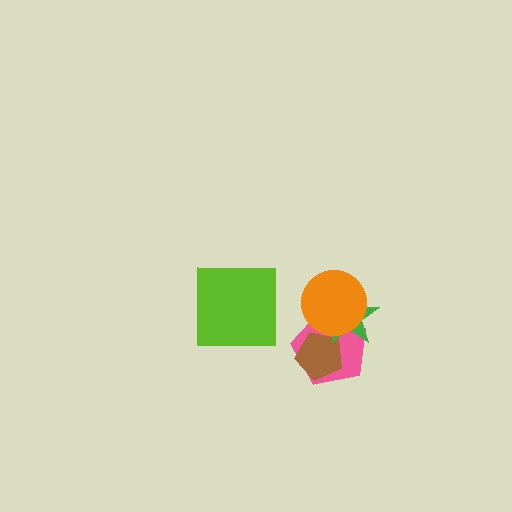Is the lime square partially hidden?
No, no other shape covers it.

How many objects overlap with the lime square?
0 objects overlap with the lime square.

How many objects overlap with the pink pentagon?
3 objects overlap with the pink pentagon.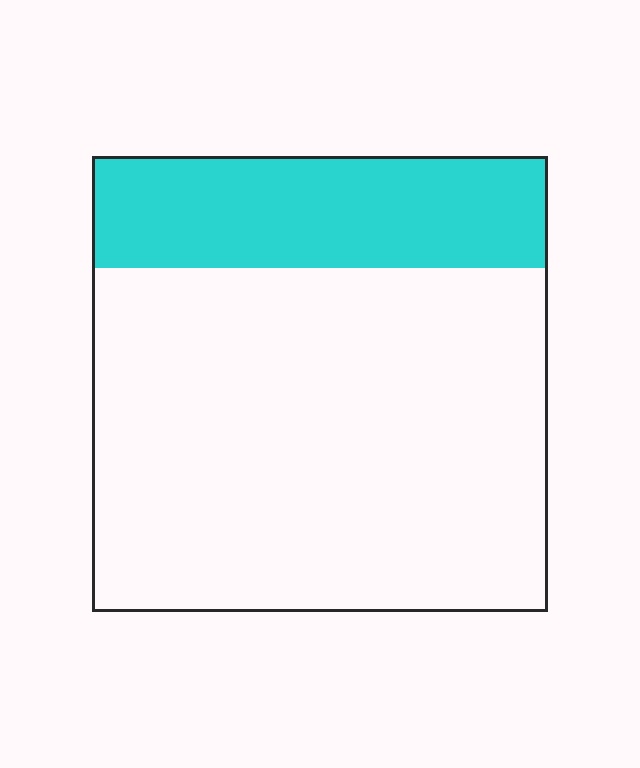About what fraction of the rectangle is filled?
About one quarter (1/4).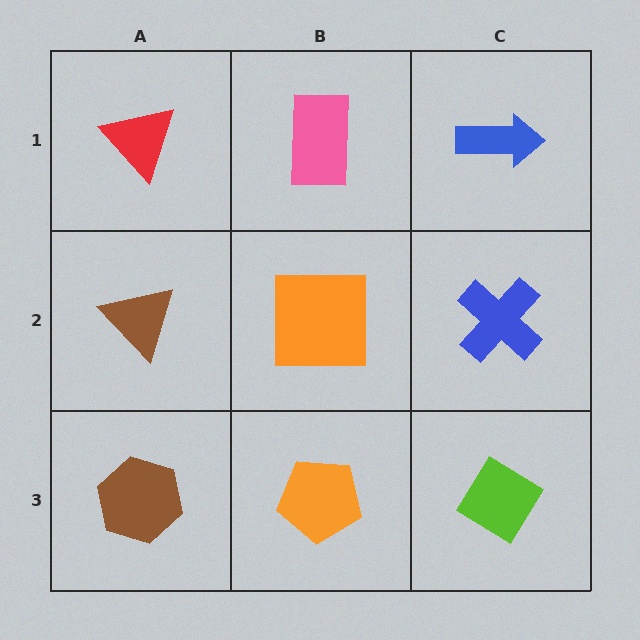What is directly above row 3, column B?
An orange square.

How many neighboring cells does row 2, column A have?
3.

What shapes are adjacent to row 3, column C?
A blue cross (row 2, column C), an orange pentagon (row 3, column B).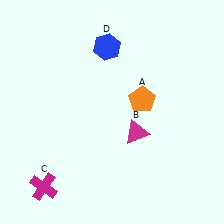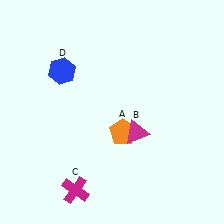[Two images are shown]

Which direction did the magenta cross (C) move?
The magenta cross (C) moved right.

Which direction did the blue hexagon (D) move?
The blue hexagon (D) moved left.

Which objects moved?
The objects that moved are: the orange pentagon (A), the magenta cross (C), the blue hexagon (D).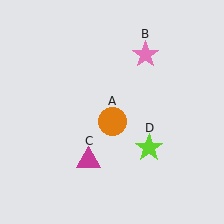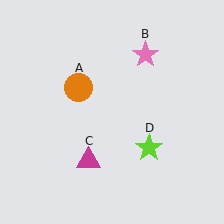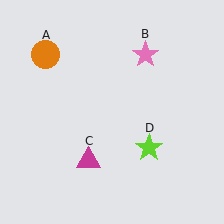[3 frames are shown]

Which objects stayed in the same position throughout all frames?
Pink star (object B) and magenta triangle (object C) and lime star (object D) remained stationary.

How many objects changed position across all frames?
1 object changed position: orange circle (object A).